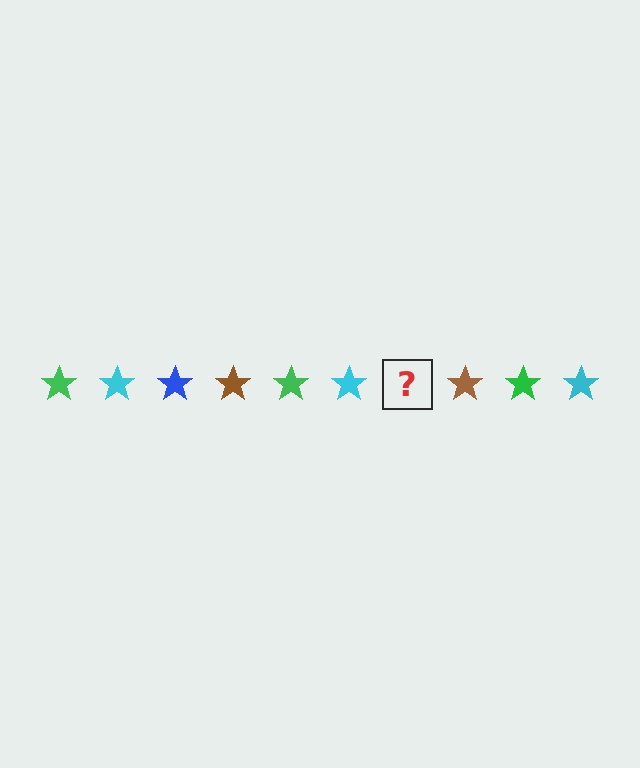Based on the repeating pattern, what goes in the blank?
The blank should be a blue star.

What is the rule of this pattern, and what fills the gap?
The rule is that the pattern cycles through green, cyan, blue, brown stars. The gap should be filled with a blue star.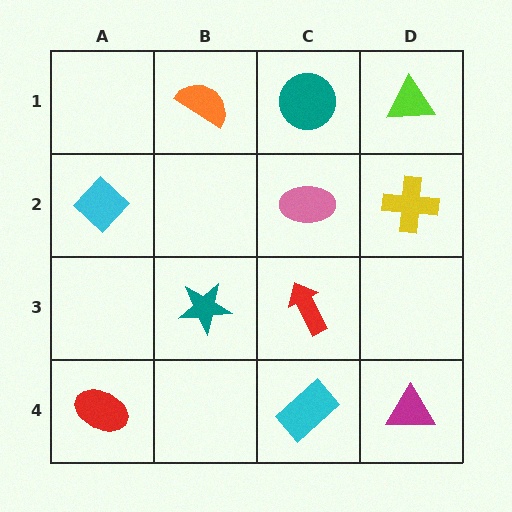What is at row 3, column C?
A red arrow.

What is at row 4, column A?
A red ellipse.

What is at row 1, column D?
A lime triangle.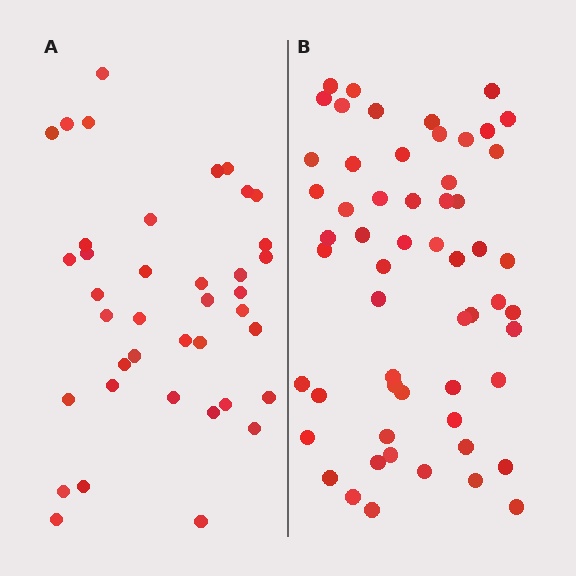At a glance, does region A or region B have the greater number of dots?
Region B (the right region) has more dots.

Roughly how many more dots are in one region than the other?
Region B has approximately 20 more dots than region A.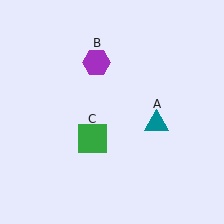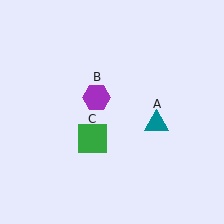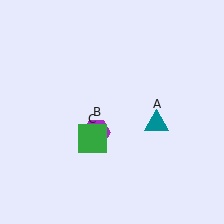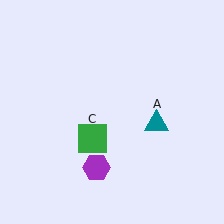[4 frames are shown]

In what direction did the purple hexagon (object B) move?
The purple hexagon (object B) moved down.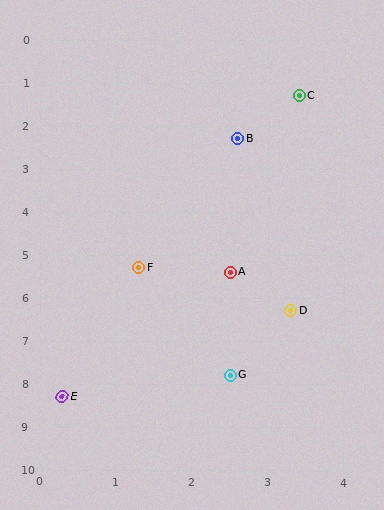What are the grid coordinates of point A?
Point A is at approximately (2.5, 5.4).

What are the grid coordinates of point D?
Point D is at approximately (3.3, 6.3).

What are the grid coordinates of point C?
Point C is at approximately (3.4, 1.3).